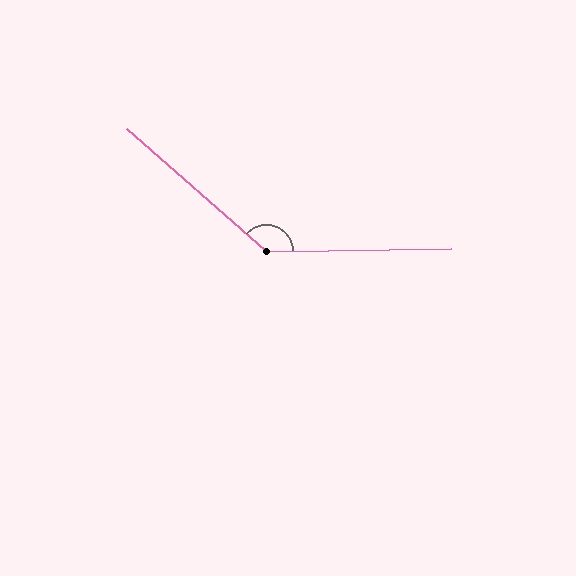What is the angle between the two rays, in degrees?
Approximately 138 degrees.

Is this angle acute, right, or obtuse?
It is obtuse.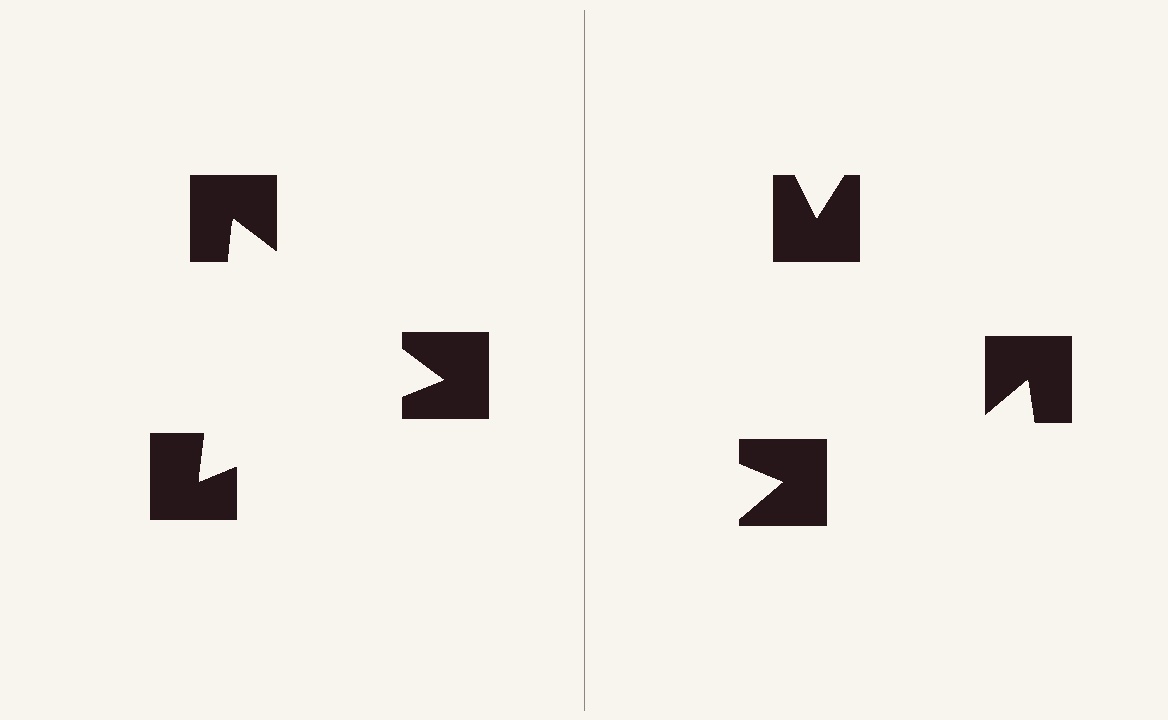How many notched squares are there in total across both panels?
6 — 3 on each side.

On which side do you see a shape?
An illusory triangle appears on the left side. On the right side the wedge cuts are rotated, so no coherent shape forms.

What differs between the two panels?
The notched squares are positioned identically on both sides; only the wedge orientations differ. On the left they align to a triangle; on the right they are misaligned.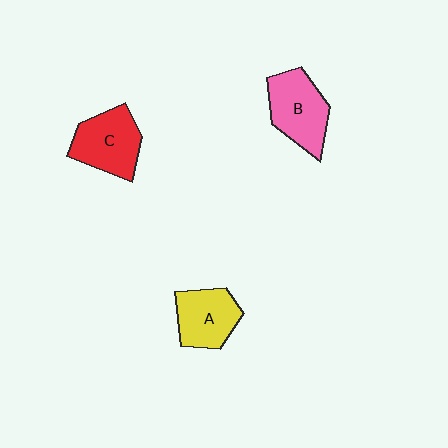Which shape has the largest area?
Shape B (pink).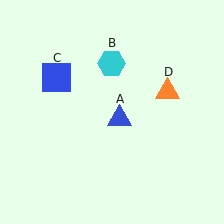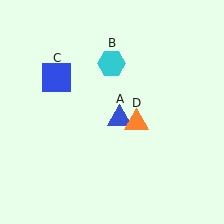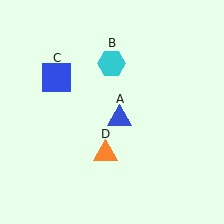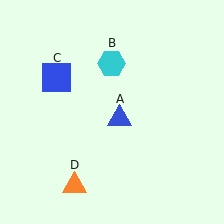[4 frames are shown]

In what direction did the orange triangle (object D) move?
The orange triangle (object D) moved down and to the left.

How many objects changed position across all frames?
1 object changed position: orange triangle (object D).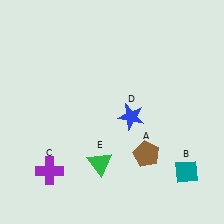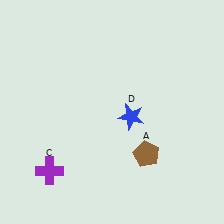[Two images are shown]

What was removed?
The teal diamond (B), the green triangle (E) were removed in Image 2.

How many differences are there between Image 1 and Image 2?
There are 2 differences between the two images.